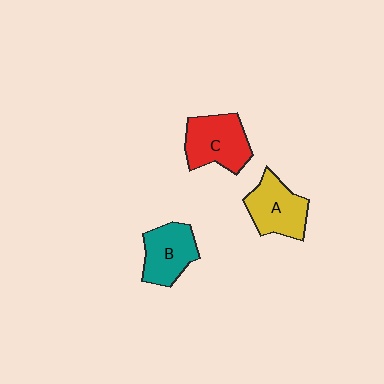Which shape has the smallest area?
Shape B (teal).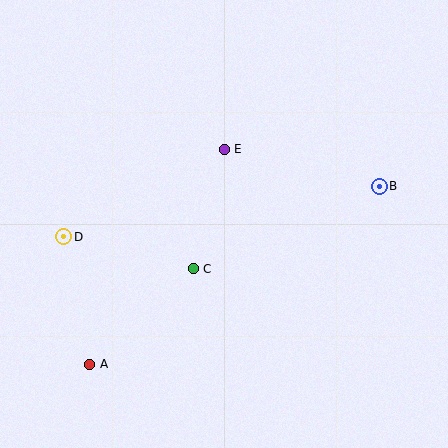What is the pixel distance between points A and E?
The distance between A and E is 254 pixels.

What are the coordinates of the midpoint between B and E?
The midpoint between B and E is at (302, 168).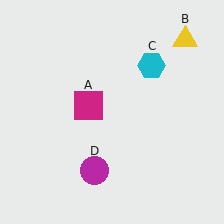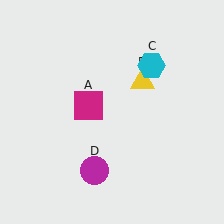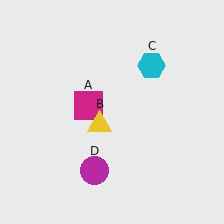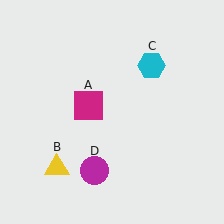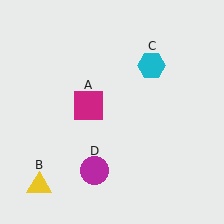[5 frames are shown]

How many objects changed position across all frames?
1 object changed position: yellow triangle (object B).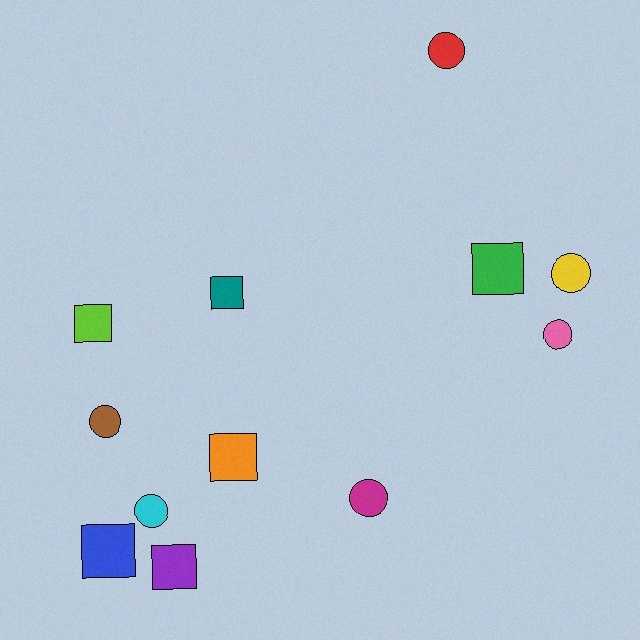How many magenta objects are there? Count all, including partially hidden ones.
There is 1 magenta object.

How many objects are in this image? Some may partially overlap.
There are 12 objects.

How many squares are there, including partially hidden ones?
There are 6 squares.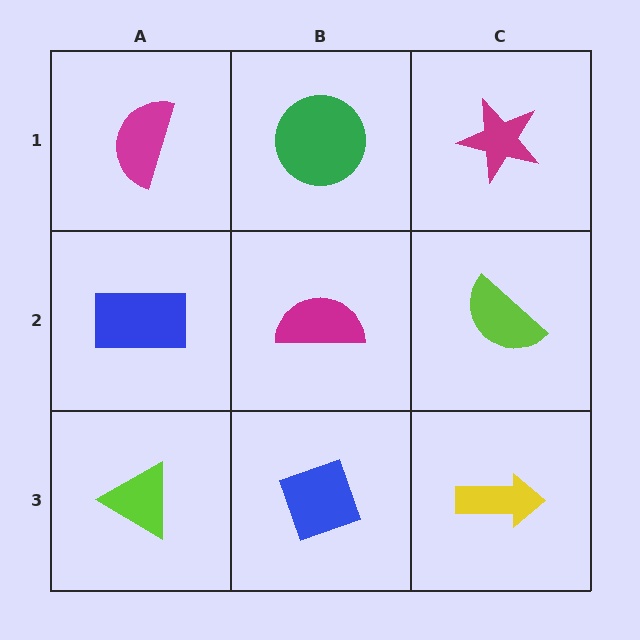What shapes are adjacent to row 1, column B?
A magenta semicircle (row 2, column B), a magenta semicircle (row 1, column A), a magenta star (row 1, column C).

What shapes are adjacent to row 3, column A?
A blue rectangle (row 2, column A), a blue diamond (row 3, column B).